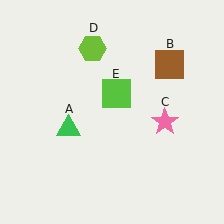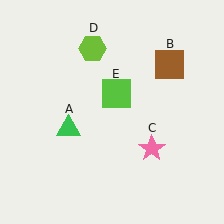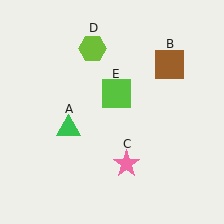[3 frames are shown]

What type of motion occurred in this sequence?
The pink star (object C) rotated clockwise around the center of the scene.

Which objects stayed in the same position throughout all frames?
Green triangle (object A) and brown square (object B) and lime hexagon (object D) and lime square (object E) remained stationary.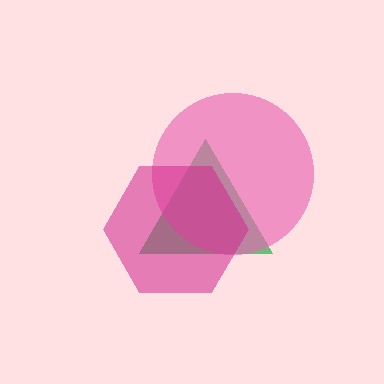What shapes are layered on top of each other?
The layered shapes are: a green triangle, a pink circle, a magenta hexagon.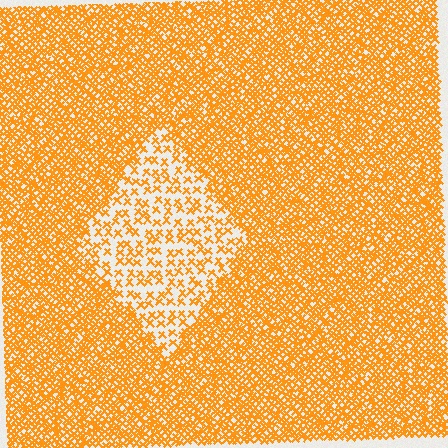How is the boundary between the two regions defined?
The boundary is defined by a change in element density (approximately 2.6x ratio). All elements are the same color, size, and shape.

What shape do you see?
I see a diamond.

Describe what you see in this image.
The image contains small orange elements arranged at two different densities. A diamond-shaped region is visible where the elements are less densely packed than the surrounding area.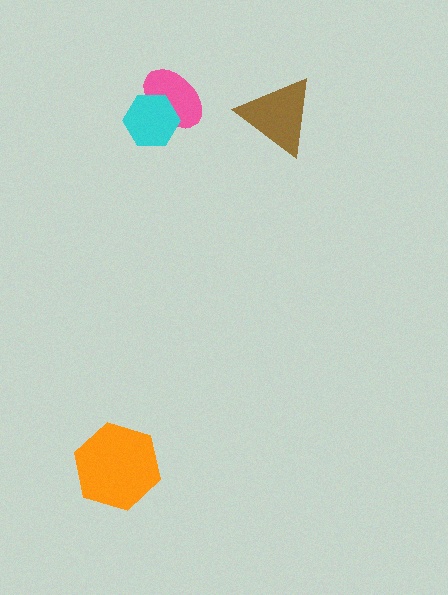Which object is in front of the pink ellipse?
The cyan hexagon is in front of the pink ellipse.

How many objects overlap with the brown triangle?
0 objects overlap with the brown triangle.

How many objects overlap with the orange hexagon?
0 objects overlap with the orange hexagon.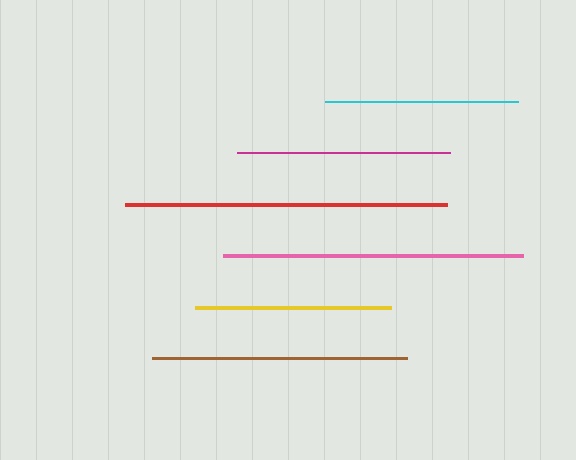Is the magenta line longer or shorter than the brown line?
The brown line is longer than the magenta line.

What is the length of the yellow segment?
The yellow segment is approximately 196 pixels long.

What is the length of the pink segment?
The pink segment is approximately 300 pixels long.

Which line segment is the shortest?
The cyan line is the shortest at approximately 192 pixels.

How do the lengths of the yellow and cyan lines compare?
The yellow and cyan lines are approximately the same length.